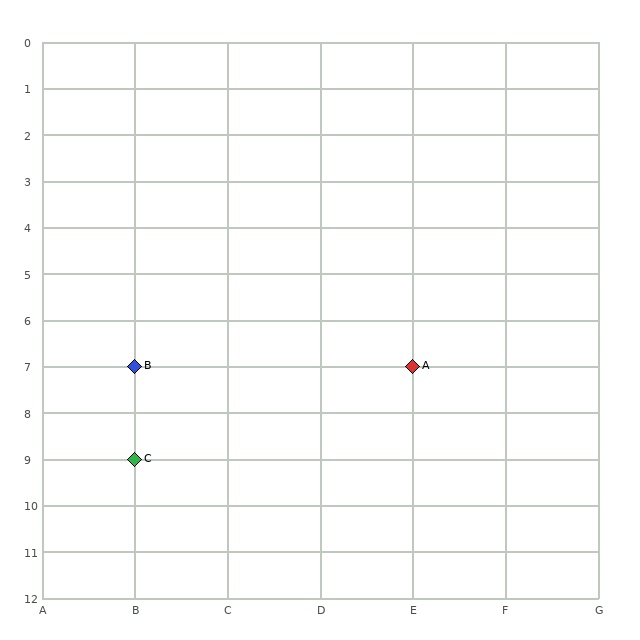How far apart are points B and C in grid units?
Points B and C are 2 rows apart.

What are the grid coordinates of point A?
Point A is at grid coordinates (E, 7).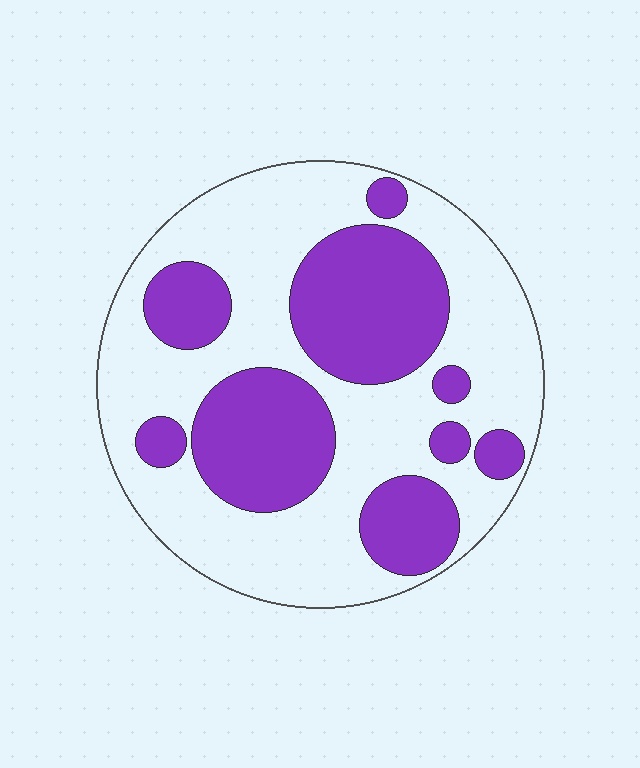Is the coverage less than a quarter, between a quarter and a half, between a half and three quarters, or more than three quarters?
Between a quarter and a half.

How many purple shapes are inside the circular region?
9.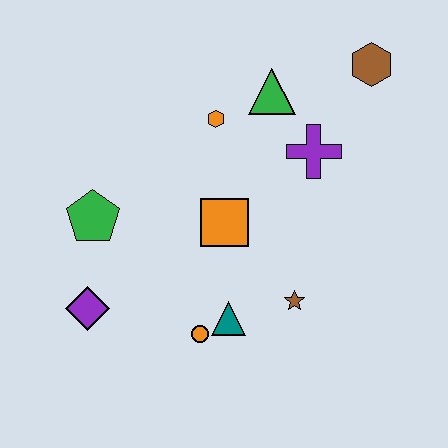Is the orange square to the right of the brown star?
No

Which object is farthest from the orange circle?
The brown hexagon is farthest from the orange circle.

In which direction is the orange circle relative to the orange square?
The orange circle is below the orange square.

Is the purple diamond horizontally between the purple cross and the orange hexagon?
No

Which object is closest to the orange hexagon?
The green triangle is closest to the orange hexagon.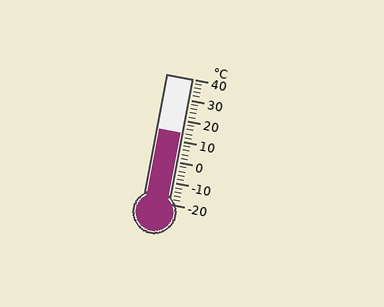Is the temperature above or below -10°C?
The temperature is above -10°C.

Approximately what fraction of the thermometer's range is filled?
The thermometer is filled to approximately 55% of its range.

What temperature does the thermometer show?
The thermometer shows approximately 14°C.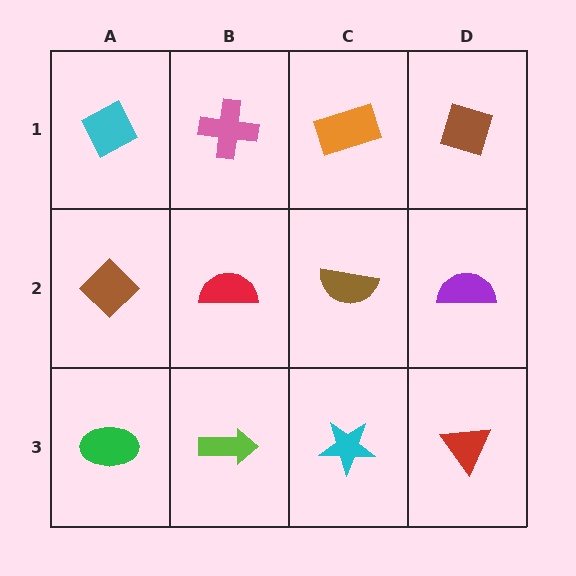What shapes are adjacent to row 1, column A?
A brown diamond (row 2, column A), a pink cross (row 1, column B).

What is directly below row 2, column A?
A green ellipse.